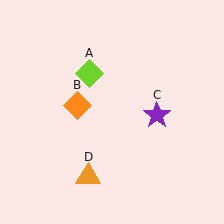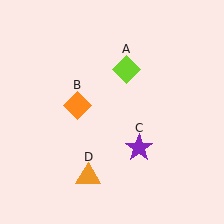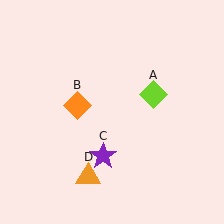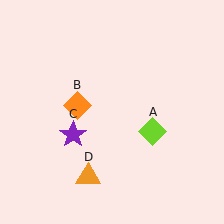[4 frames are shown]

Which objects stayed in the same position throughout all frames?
Orange diamond (object B) and orange triangle (object D) remained stationary.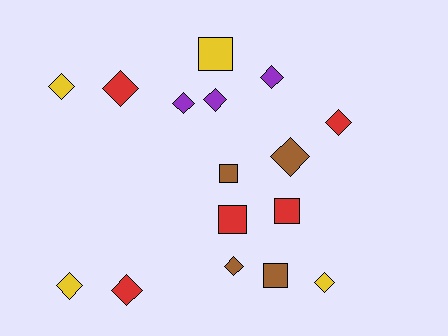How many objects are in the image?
There are 16 objects.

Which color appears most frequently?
Red, with 5 objects.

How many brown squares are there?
There are 2 brown squares.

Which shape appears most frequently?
Diamond, with 11 objects.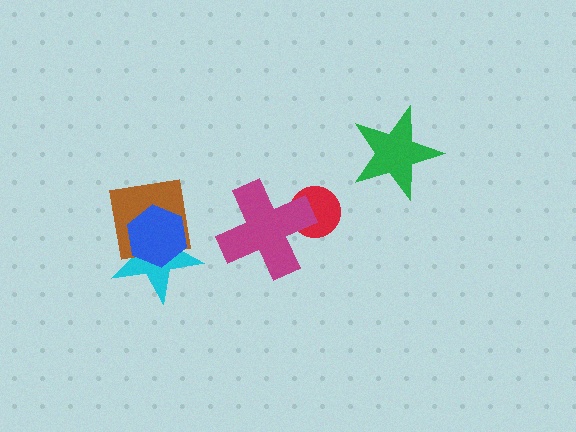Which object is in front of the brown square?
The blue hexagon is in front of the brown square.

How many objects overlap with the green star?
0 objects overlap with the green star.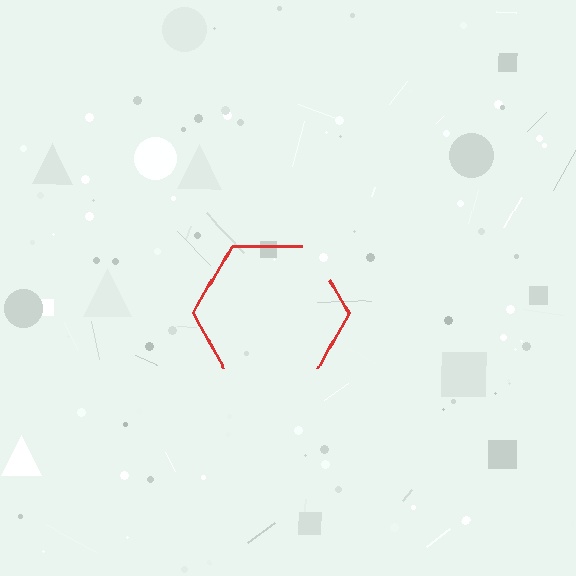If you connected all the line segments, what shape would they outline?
They would outline a hexagon.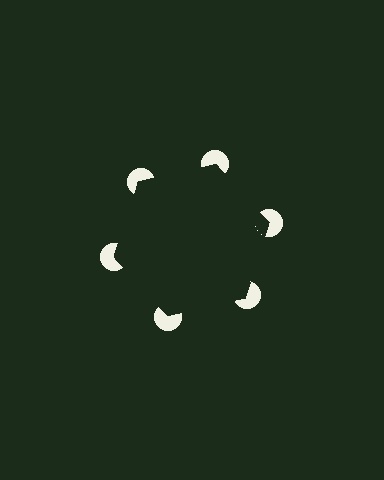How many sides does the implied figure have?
6 sides.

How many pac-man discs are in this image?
There are 6 — one at each vertex of the illusory hexagon.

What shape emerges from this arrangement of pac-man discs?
An illusory hexagon — its edges are inferred from the aligned wedge cuts in the pac-man discs, not physically drawn.